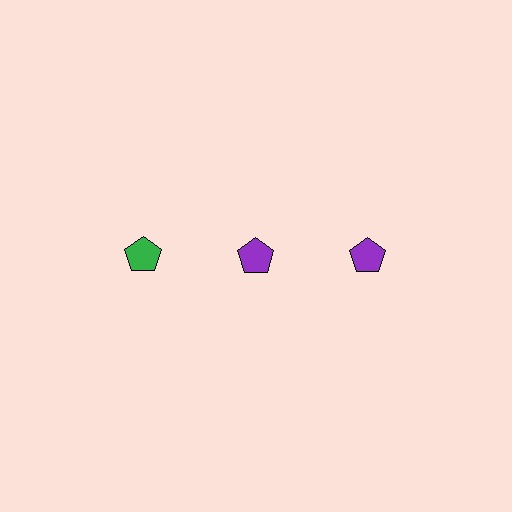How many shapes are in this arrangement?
There are 3 shapes arranged in a grid pattern.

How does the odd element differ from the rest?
It has a different color: green instead of purple.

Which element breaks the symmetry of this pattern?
The green pentagon in the top row, leftmost column breaks the symmetry. All other shapes are purple pentagons.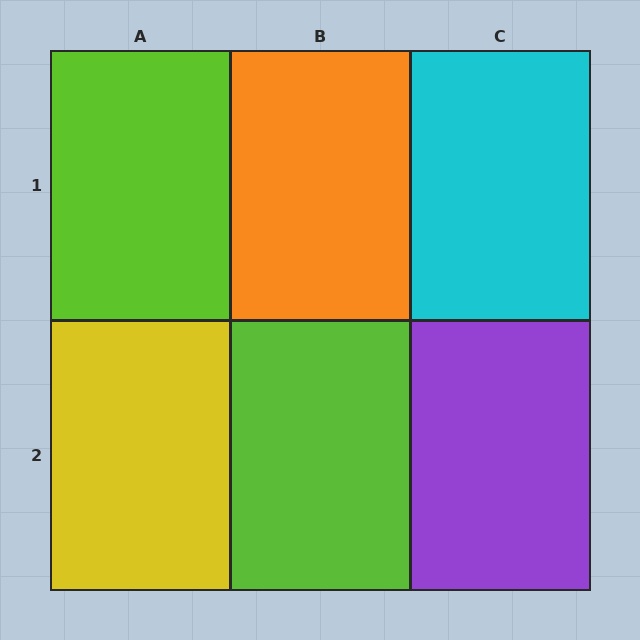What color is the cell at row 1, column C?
Cyan.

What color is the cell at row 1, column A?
Lime.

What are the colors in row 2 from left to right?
Yellow, lime, purple.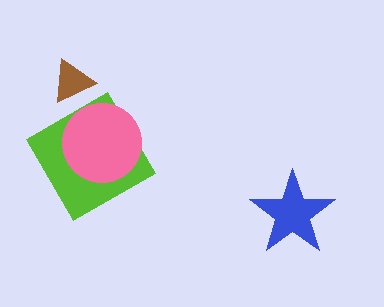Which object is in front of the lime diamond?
The pink circle is in front of the lime diamond.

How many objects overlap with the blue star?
0 objects overlap with the blue star.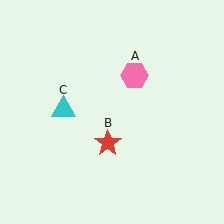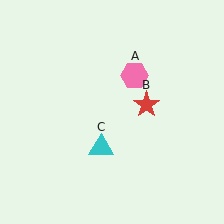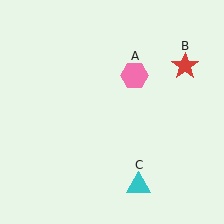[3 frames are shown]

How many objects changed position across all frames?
2 objects changed position: red star (object B), cyan triangle (object C).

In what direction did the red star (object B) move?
The red star (object B) moved up and to the right.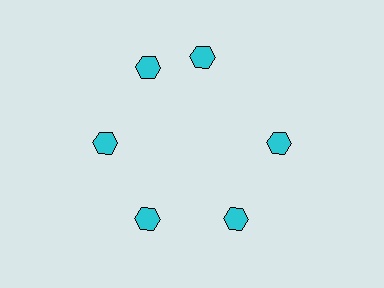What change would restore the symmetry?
The symmetry would be restored by rotating it back into even spacing with its neighbors so that all 6 hexagons sit at equal angles and equal distance from the center.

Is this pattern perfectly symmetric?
No. The 6 cyan hexagons are arranged in a ring, but one element near the 1 o'clock position is rotated out of alignment along the ring, breaking the 6-fold rotational symmetry.